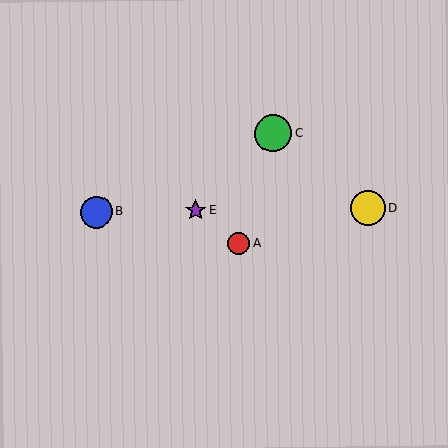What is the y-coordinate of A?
Object A is at y≈243.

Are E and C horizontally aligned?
No, E is at y≈211 and C is at y≈133.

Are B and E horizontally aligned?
Yes, both are at y≈212.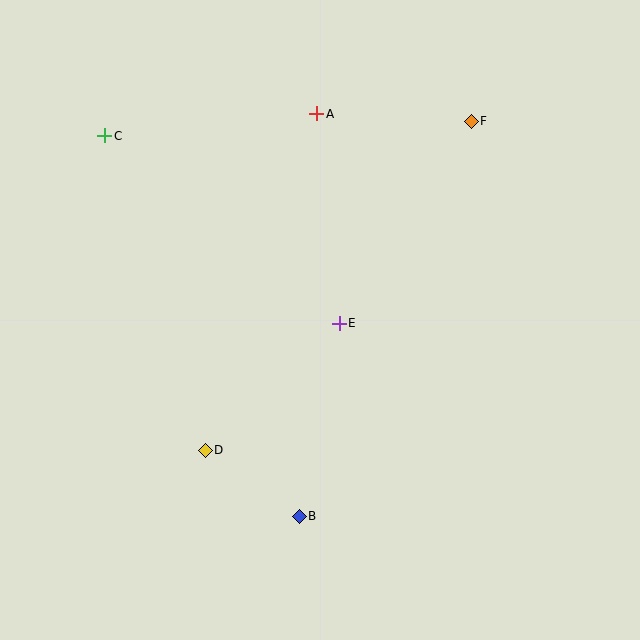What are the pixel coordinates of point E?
Point E is at (339, 323).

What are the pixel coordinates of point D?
Point D is at (205, 450).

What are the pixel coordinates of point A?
Point A is at (317, 114).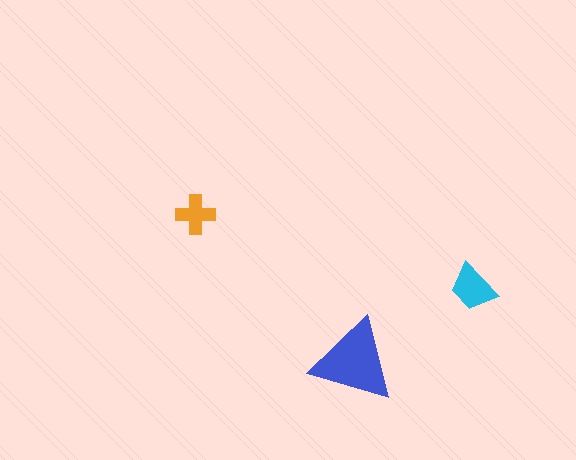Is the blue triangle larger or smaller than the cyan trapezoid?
Larger.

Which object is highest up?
The orange cross is topmost.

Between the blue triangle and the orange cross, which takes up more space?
The blue triangle.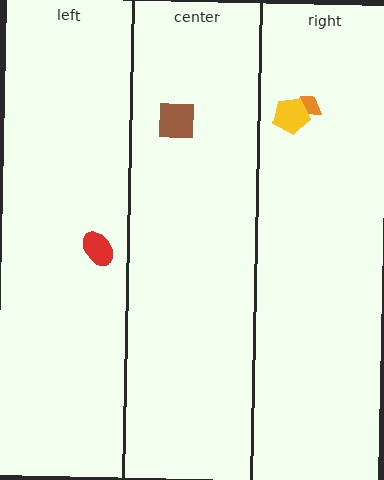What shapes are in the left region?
The red ellipse.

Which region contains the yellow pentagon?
The right region.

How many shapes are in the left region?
1.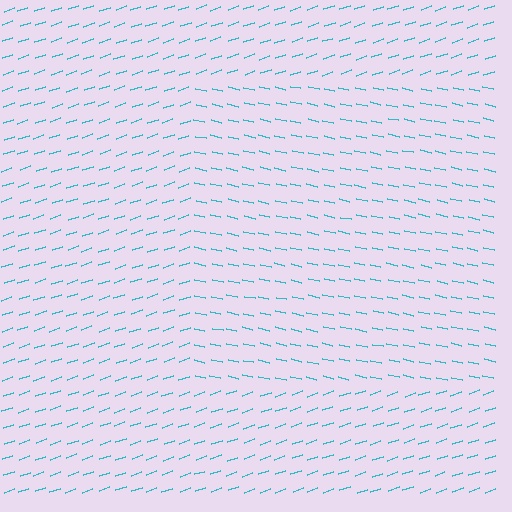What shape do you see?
I see a rectangle.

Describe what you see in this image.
The image is filled with small cyan line segments. A rectangle region in the image has lines oriented differently from the surrounding lines, creating a visible texture boundary.